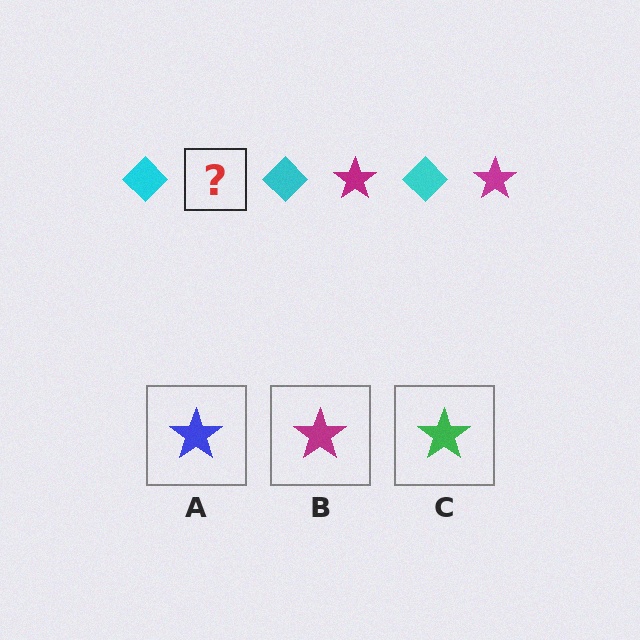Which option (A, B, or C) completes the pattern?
B.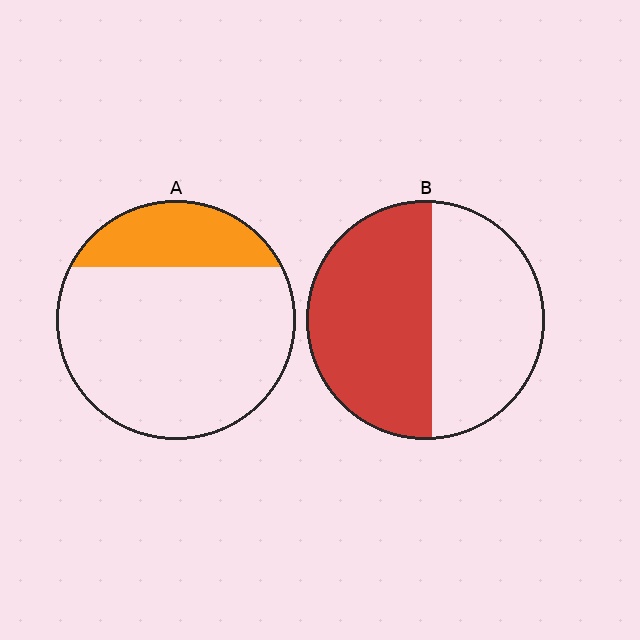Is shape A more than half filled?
No.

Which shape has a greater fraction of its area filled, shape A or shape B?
Shape B.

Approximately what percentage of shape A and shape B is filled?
A is approximately 25% and B is approximately 55%.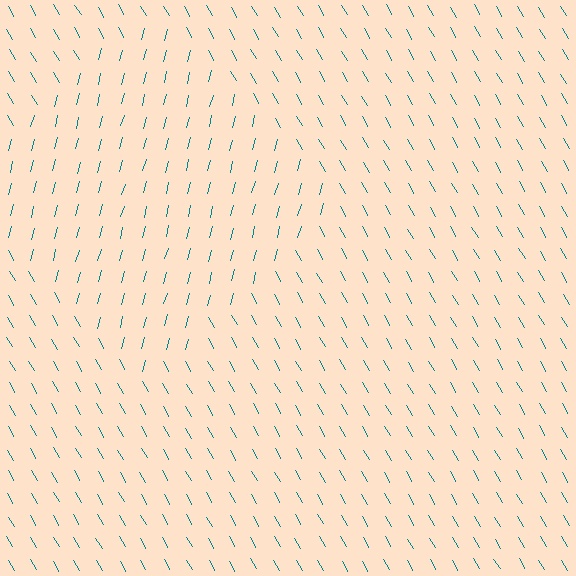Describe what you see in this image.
The image is filled with small teal line segments. A diamond region in the image has lines oriented differently from the surrounding lines, creating a visible texture boundary.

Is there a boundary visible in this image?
Yes, there is a texture boundary formed by a change in line orientation.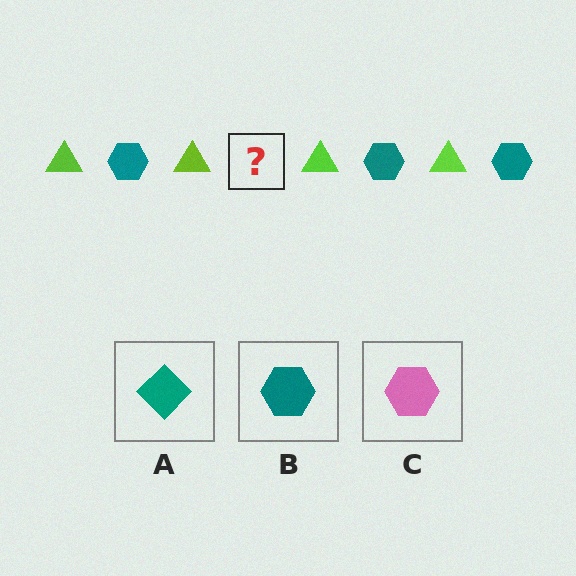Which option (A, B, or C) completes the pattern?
B.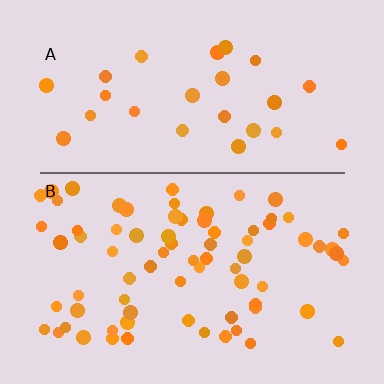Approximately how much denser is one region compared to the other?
Approximately 2.7× — region B over region A.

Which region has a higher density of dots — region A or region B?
B (the bottom).